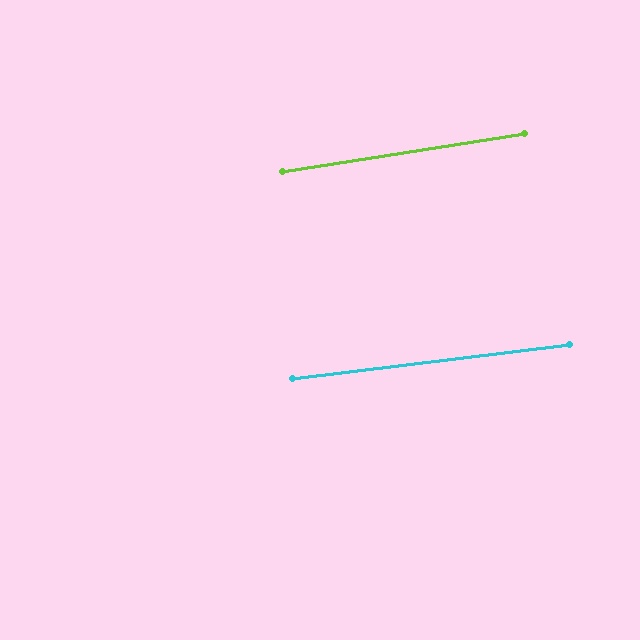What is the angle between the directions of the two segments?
Approximately 2 degrees.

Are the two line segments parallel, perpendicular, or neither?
Parallel — their directions differ by only 2.0°.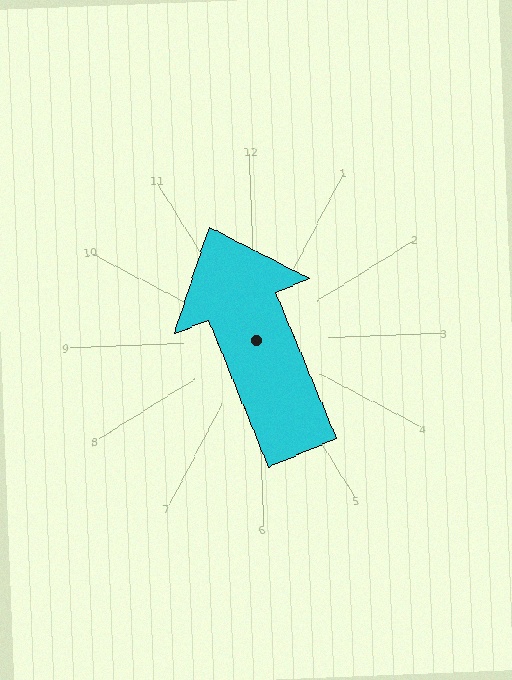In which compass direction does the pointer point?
North.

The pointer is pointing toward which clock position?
Roughly 11 o'clock.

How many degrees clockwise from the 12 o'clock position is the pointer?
Approximately 340 degrees.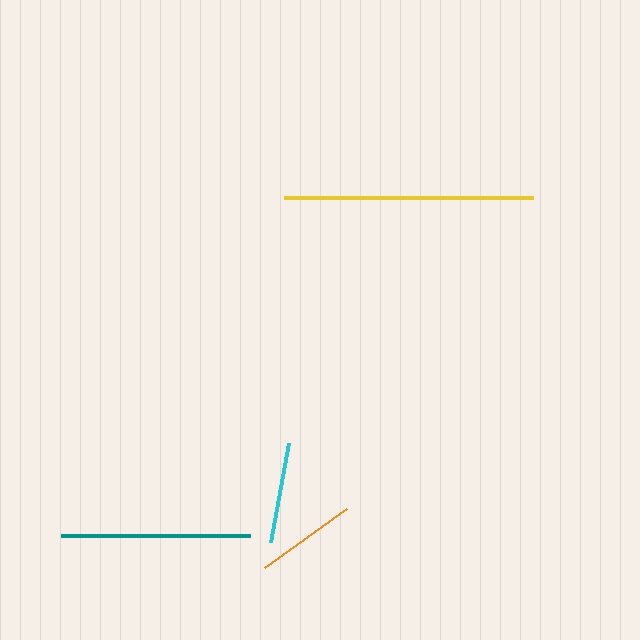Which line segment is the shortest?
The cyan line is the shortest at approximately 101 pixels.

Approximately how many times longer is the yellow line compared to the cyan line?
The yellow line is approximately 2.5 times the length of the cyan line.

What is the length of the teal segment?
The teal segment is approximately 189 pixels long.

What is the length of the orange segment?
The orange segment is approximately 101 pixels long.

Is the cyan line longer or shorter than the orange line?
The orange line is longer than the cyan line.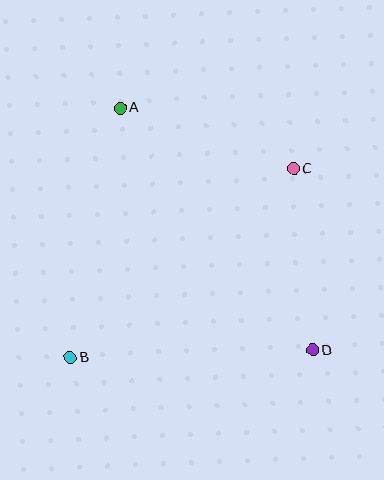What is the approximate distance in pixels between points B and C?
The distance between B and C is approximately 293 pixels.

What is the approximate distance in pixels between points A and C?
The distance between A and C is approximately 184 pixels.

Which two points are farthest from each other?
Points A and D are farthest from each other.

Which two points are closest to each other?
Points C and D are closest to each other.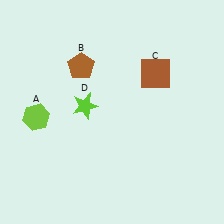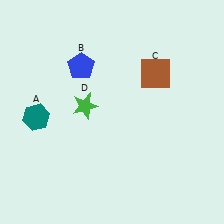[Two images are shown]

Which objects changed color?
A changed from lime to teal. B changed from brown to blue. D changed from lime to green.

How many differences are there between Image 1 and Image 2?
There are 3 differences between the two images.